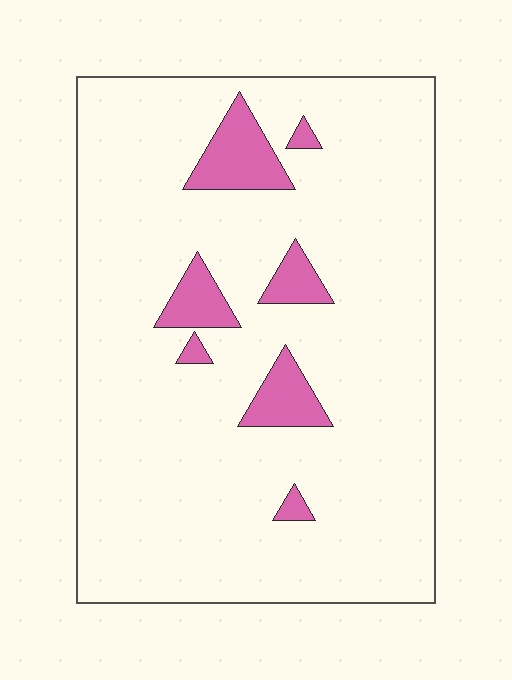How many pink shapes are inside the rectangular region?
7.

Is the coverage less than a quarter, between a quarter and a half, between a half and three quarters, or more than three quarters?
Less than a quarter.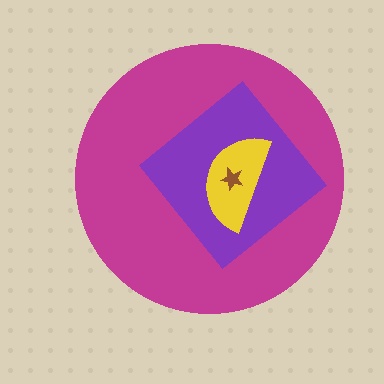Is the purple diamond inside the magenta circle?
Yes.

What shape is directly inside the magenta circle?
The purple diamond.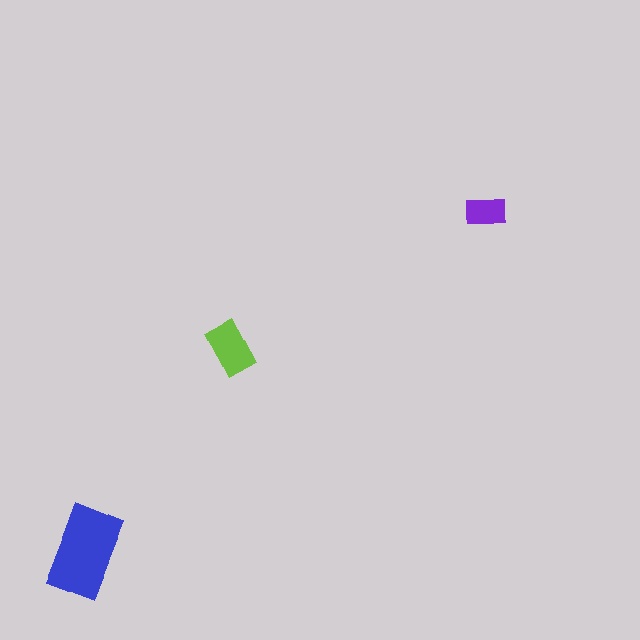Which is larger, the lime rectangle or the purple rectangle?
The lime one.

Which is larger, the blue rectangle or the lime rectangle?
The blue one.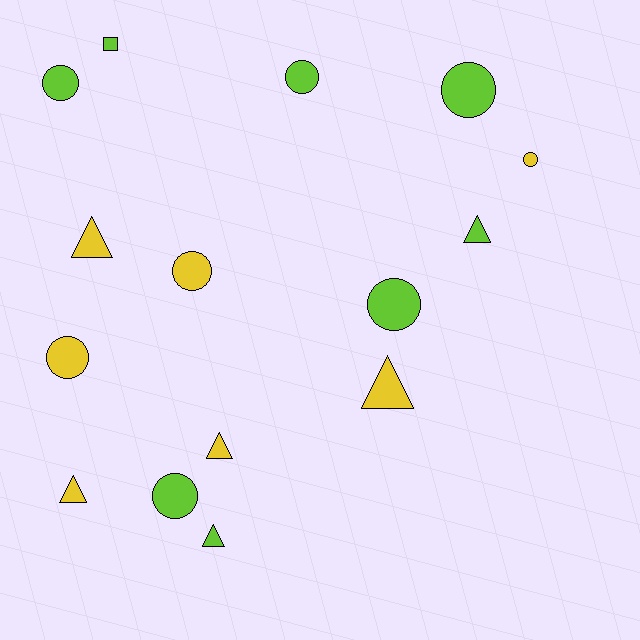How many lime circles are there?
There are 5 lime circles.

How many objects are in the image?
There are 15 objects.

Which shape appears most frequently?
Circle, with 8 objects.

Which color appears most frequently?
Lime, with 8 objects.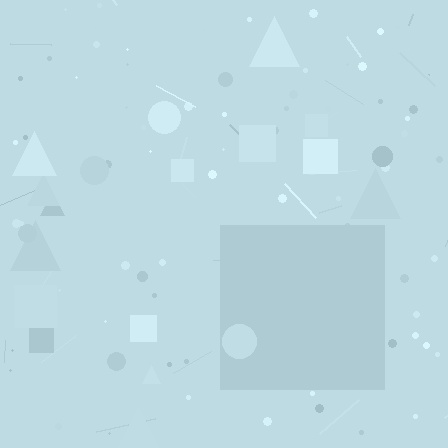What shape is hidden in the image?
A square is hidden in the image.